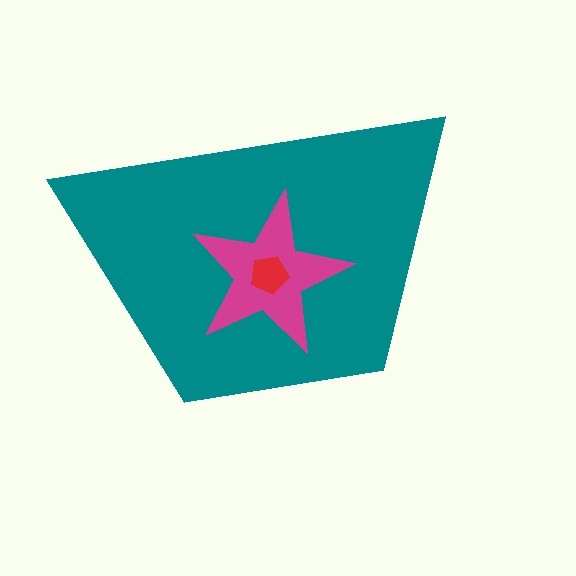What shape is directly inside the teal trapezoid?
The magenta star.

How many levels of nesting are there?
3.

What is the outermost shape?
The teal trapezoid.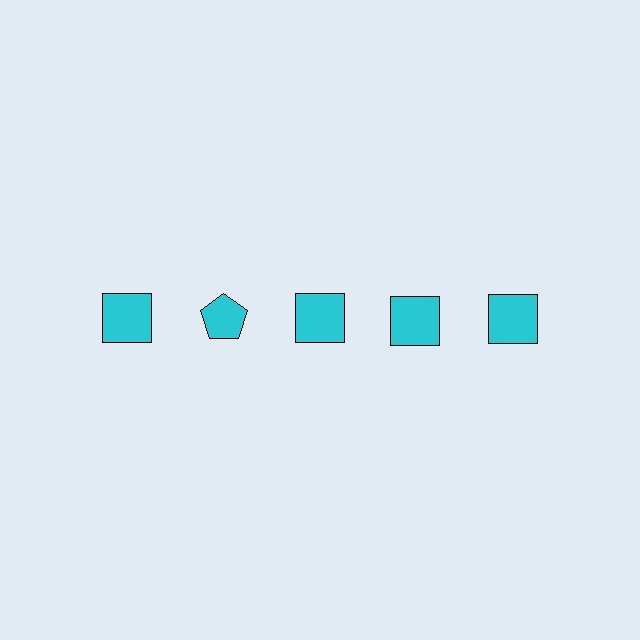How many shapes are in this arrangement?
There are 5 shapes arranged in a grid pattern.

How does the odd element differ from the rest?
It has a different shape: pentagon instead of square.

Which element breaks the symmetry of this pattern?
The cyan pentagon in the top row, second from left column breaks the symmetry. All other shapes are cyan squares.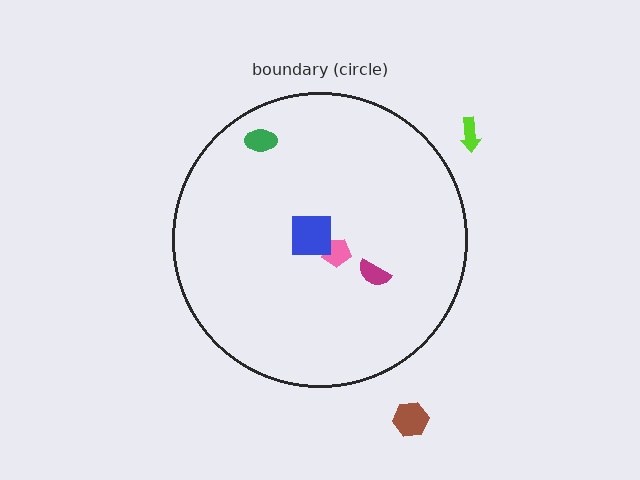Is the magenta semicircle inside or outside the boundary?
Inside.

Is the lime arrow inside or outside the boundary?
Outside.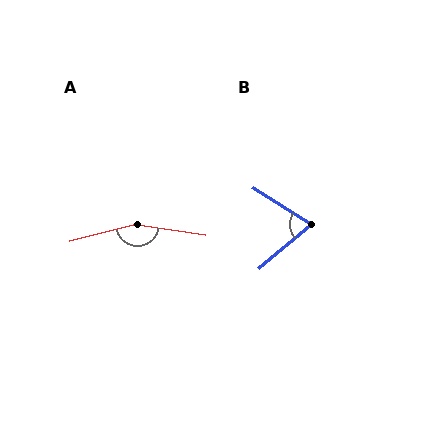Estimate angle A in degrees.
Approximately 157 degrees.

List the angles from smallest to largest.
B (72°), A (157°).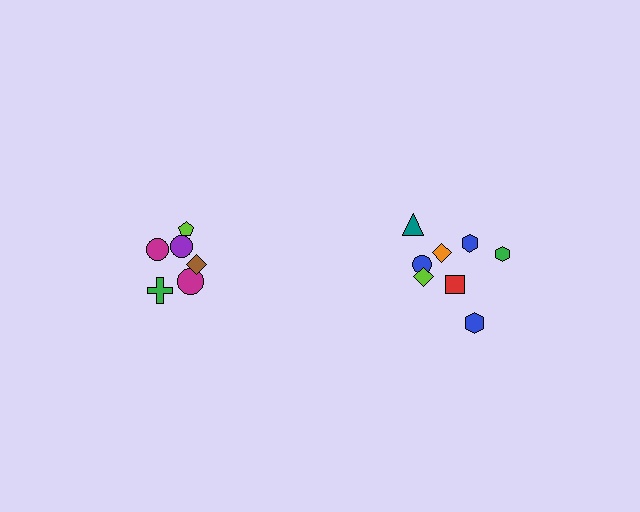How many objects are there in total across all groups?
There are 14 objects.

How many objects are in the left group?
There are 6 objects.